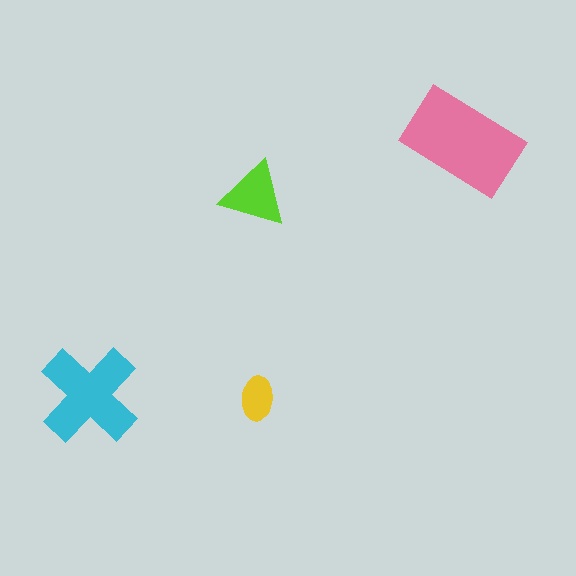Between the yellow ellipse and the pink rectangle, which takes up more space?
The pink rectangle.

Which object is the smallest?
The yellow ellipse.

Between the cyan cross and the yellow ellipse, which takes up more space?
The cyan cross.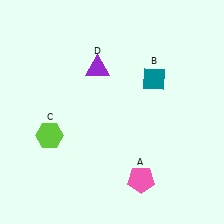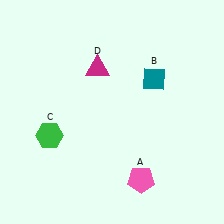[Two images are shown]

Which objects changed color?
C changed from lime to green. D changed from purple to magenta.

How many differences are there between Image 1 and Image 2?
There are 2 differences between the two images.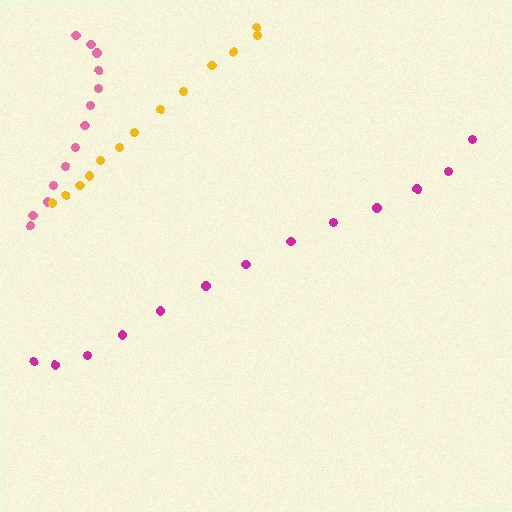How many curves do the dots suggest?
There are 3 distinct paths.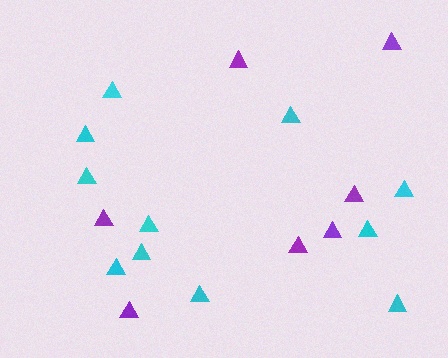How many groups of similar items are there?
There are 2 groups: one group of cyan triangles (11) and one group of purple triangles (7).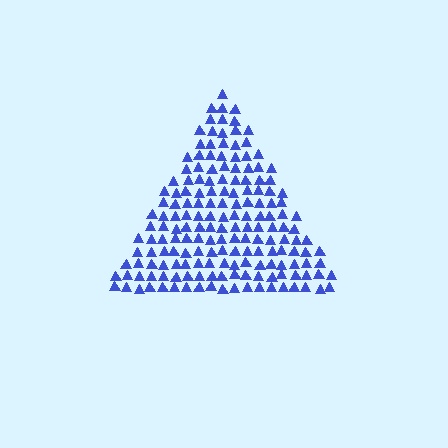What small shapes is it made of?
It is made of small triangles.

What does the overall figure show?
The overall figure shows a triangle.